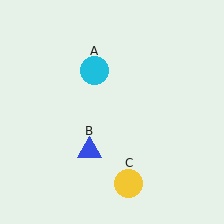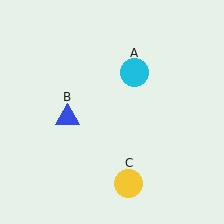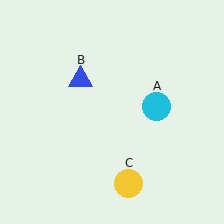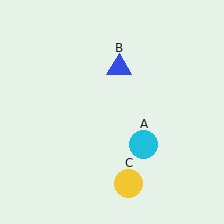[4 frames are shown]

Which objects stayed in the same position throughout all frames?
Yellow circle (object C) remained stationary.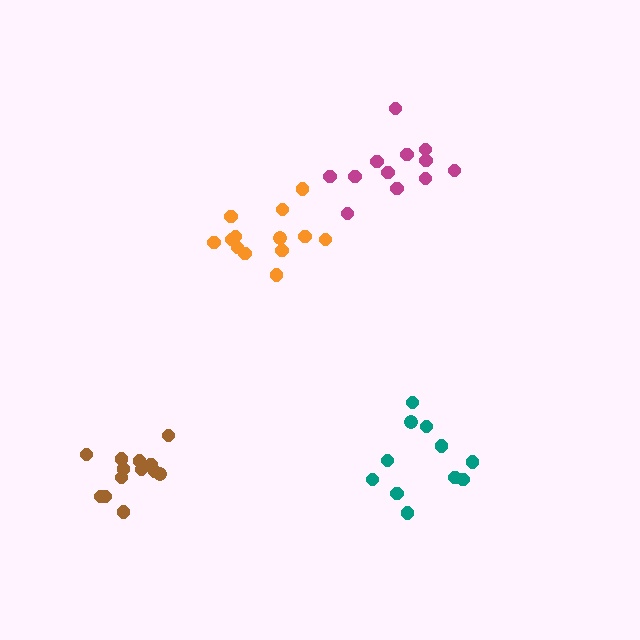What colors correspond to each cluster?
The clusters are colored: teal, orange, brown, magenta.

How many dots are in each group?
Group 1: 11 dots, Group 2: 13 dots, Group 3: 13 dots, Group 4: 12 dots (49 total).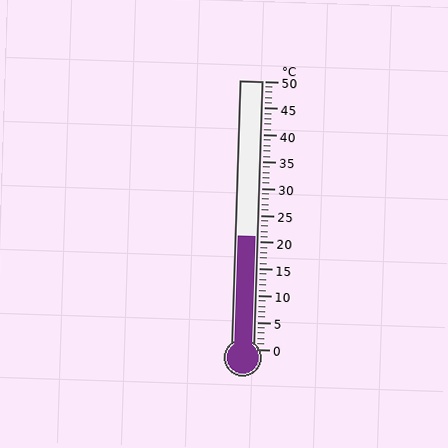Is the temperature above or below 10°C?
The temperature is above 10°C.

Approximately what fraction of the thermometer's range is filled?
The thermometer is filled to approximately 40% of its range.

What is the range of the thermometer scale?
The thermometer scale ranges from 0°C to 50°C.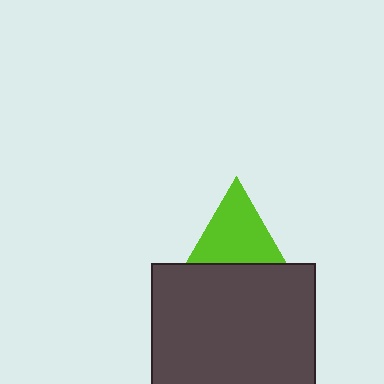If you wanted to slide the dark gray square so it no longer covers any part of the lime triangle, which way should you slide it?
Slide it down — that is the most direct way to separate the two shapes.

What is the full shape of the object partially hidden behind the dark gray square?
The partially hidden object is a lime triangle.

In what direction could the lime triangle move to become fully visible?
The lime triangle could move up. That would shift it out from behind the dark gray square entirely.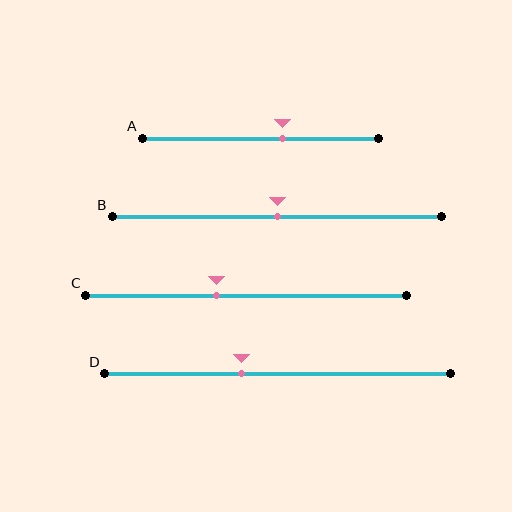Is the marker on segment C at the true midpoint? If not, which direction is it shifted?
No, the marker on segment C is shifted to the left by about 9% of the segment length.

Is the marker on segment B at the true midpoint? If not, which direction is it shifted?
Yes, the marker on segment B is at the true midpoint.